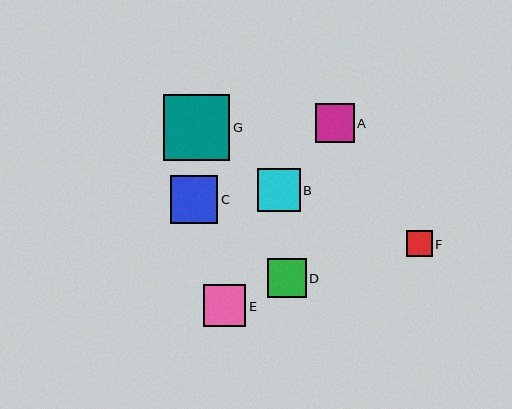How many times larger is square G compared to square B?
Square G is approximately 1.5 times the size of square B.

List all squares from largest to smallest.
From largest to smallest: G, C, B, E, D, A, F.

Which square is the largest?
Square G is the largest with a size of approximately 66 pixels.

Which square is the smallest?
Square F is the smallest with a size of approximately 26 pixels.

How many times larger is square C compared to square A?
Square C is approximately 1.2 times the size of square A.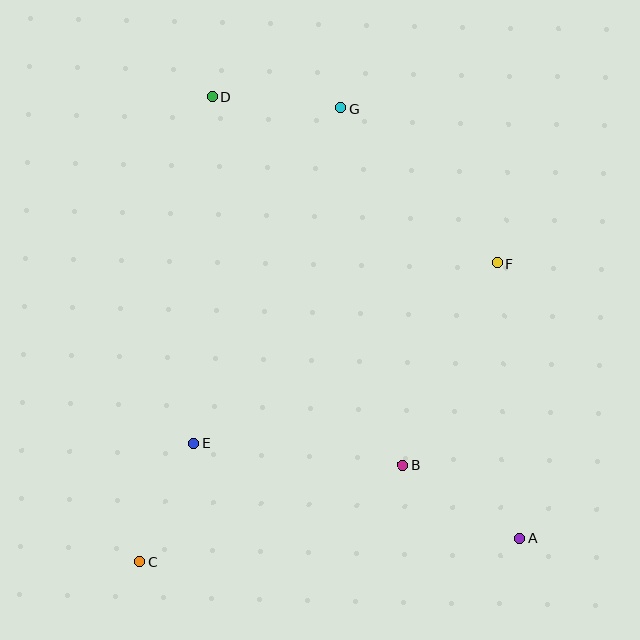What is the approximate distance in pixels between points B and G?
The distance between B and G is approximately 362 pixels.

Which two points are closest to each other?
Points D and G are closest to each other.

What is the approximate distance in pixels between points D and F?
The distance between D and F is approximately 330 pixels.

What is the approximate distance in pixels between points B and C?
The distance between B and C is approximately 280 pixels.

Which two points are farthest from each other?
Points A and D are farthest from each other.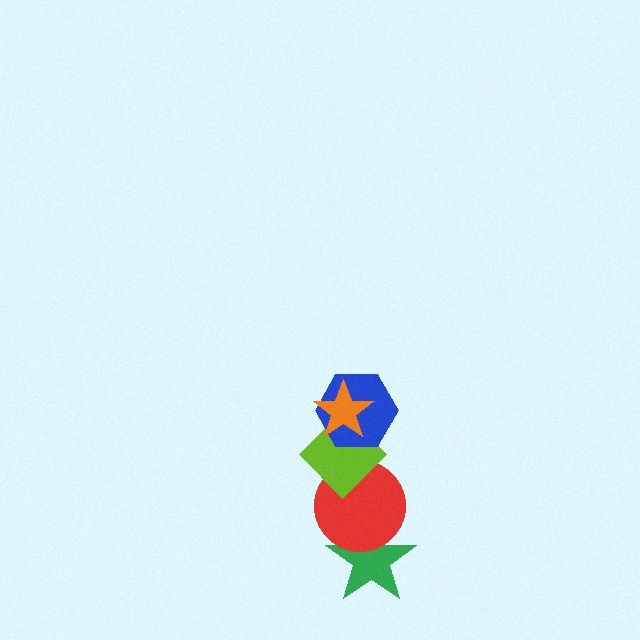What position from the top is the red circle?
The red circle is 4th from the top.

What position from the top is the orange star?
The orange star is 1st from the top.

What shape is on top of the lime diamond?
The blue hexagon is on top of the lime diamond.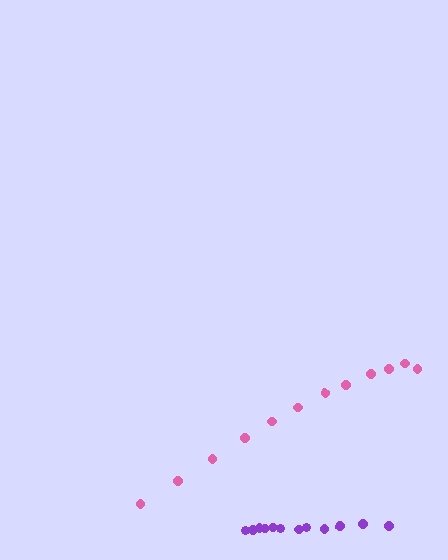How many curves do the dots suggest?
There are 2 distinct paths.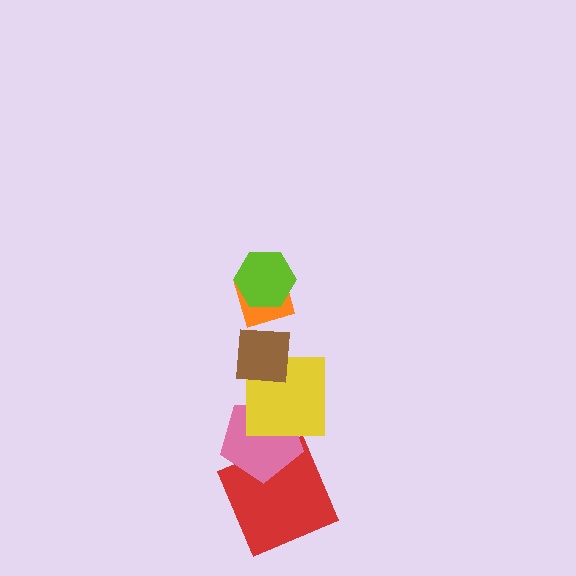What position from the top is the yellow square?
The yellow square is 4th from the top.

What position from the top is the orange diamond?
The orange diamond is 2nd from the top.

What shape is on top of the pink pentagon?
The yellow square is on top of the pink pentagon.